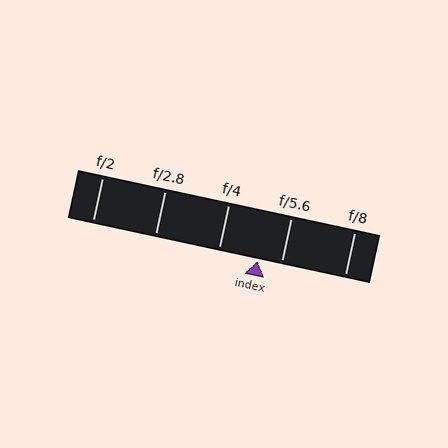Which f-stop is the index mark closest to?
The index mark is closest to f/5.6.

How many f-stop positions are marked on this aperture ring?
There are 5 f-stop positions marked.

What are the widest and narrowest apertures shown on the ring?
The widest aperture shown is f/2 and the narrowest is f/8.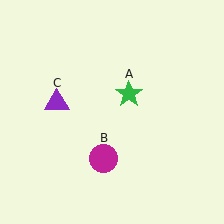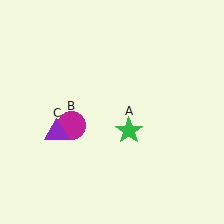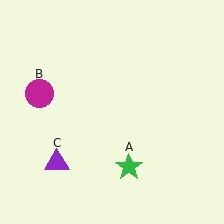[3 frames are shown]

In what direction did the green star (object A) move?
The green star (object A) moved down.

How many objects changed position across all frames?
3 objects changed position: green star (object A), magenta circle (object B), purple triangle (object C).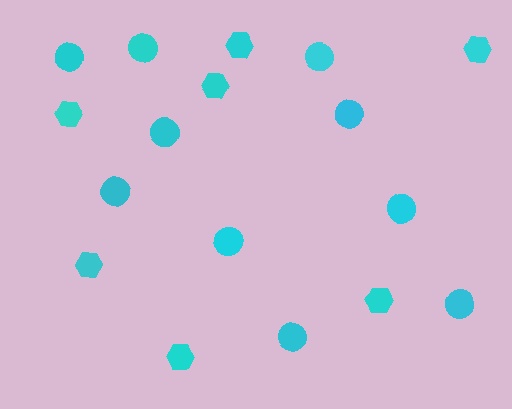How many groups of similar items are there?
There are 2 groups: one group of circles (10) and one group of hexagons (7).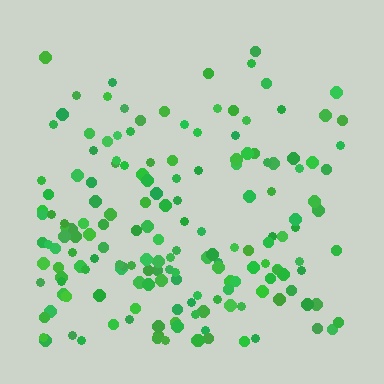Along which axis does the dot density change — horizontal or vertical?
Vertical.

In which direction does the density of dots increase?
From top to bottom, with the bottom side densest.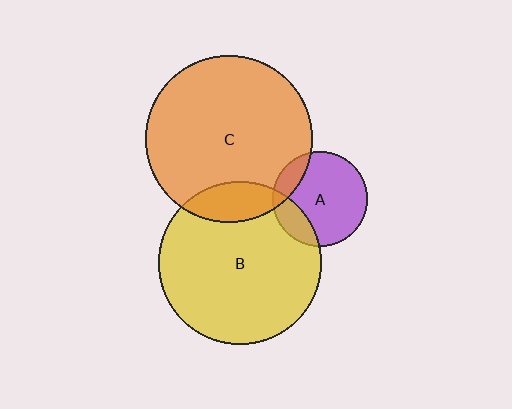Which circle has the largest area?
Circle C (orange).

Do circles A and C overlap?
Yes.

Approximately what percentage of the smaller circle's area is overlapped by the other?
Approximately 15%.